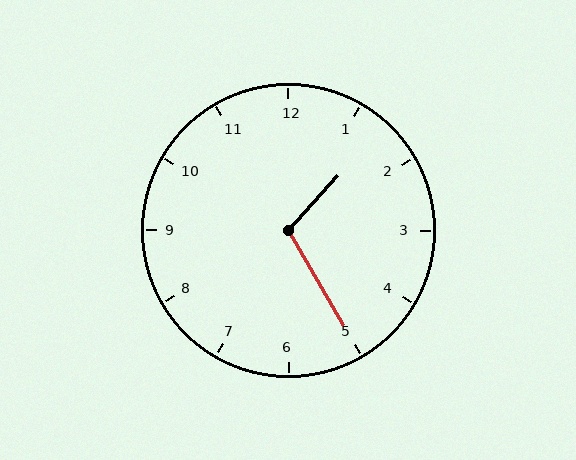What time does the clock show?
1:25.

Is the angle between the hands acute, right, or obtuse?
It is obtuse.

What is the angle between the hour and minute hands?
Approximately 108 degrees.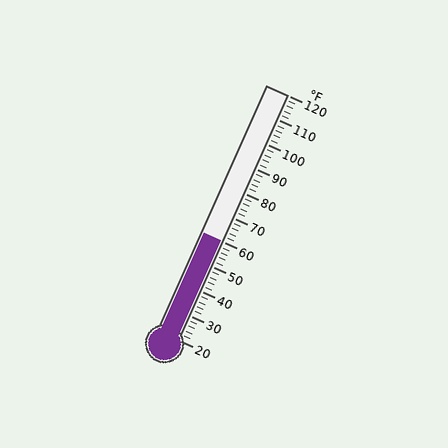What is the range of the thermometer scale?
The thermometer scale ranges from 20°F to 120°F.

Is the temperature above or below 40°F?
The temperature is above 40°F.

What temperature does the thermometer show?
The thermometer shows approximately 60°F.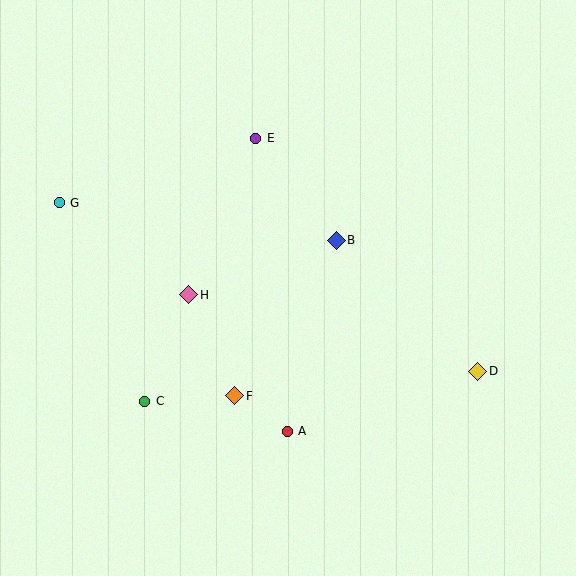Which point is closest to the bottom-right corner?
Point D is closest to the bottom-right corner.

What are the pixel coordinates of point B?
Point B is at (336, 240).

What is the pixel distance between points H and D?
The distance between H and D is 299 pixels.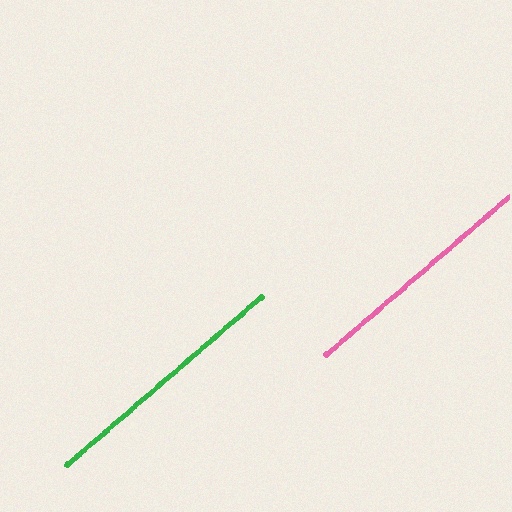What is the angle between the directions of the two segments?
Approximately 0 degrees.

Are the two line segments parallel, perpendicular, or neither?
Parallel — their directions differ by only 0.0°.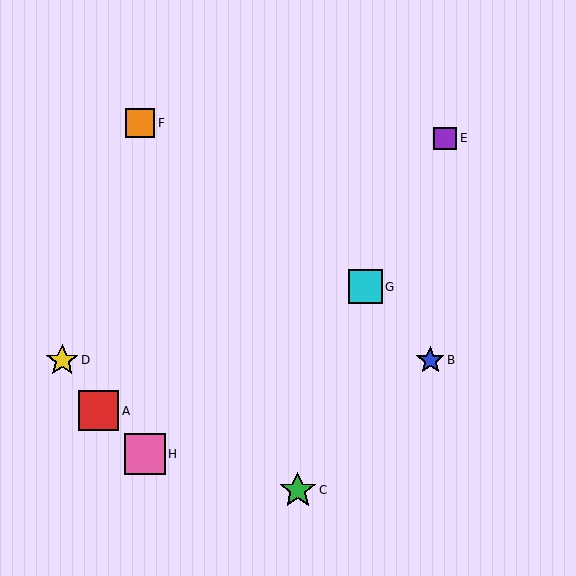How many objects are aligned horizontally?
2 objects (B, D) are aligned horizontally.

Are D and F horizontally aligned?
No, D is at y≈360 and F is at y≈123.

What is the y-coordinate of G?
Object G is at y≈287.